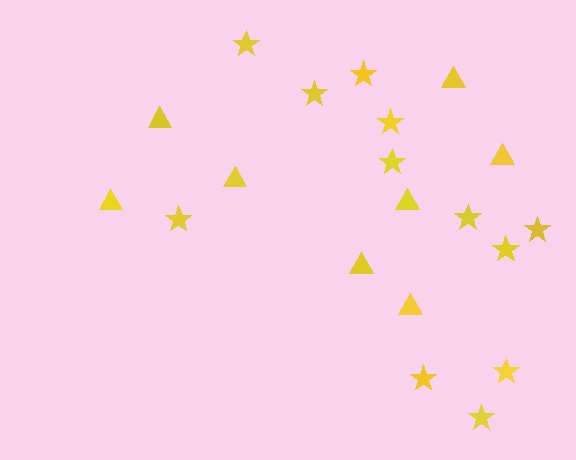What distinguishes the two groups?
There are 2 groups: one group of stars (12) and one group of triangles (8).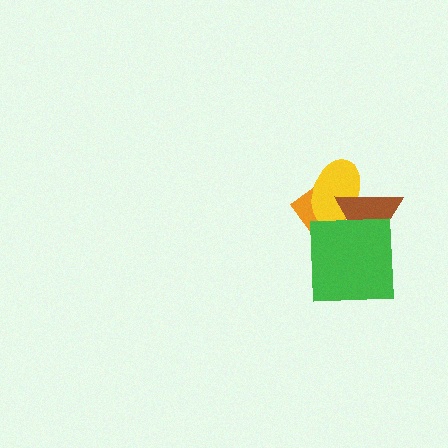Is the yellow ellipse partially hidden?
Yes, it is partially covered by another shape.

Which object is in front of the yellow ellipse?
The brown triangle is in front of the yellow ellipse.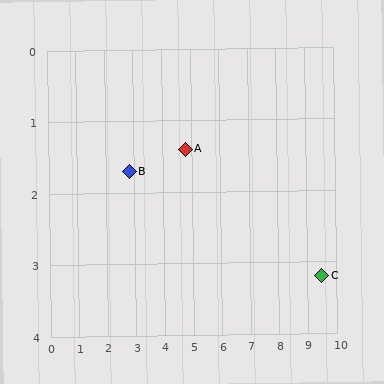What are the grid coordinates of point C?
Point C is at approximately (9.5, 3.2).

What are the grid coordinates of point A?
Point A is at approximately (4.8, 1.4).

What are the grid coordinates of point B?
Point B is at approximately (2.8, 1.7).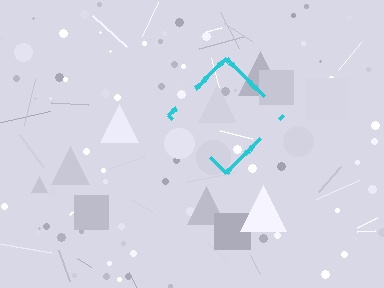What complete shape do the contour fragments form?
The contour fragments form a diamond.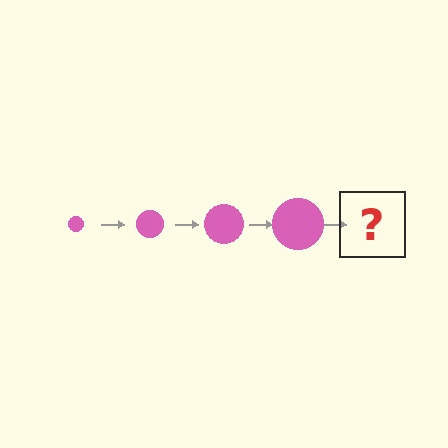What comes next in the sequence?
The next element should be a pink circle, larger than the previous one.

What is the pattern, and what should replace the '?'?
The pattern is that the circle gets progressively larger each step. The '?' should be a pink circle, larger than the previous one.